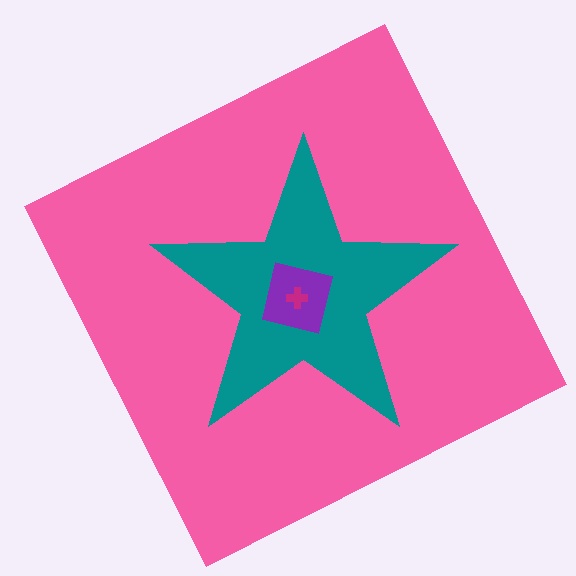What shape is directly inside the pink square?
The teal star.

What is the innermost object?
The magenta cross.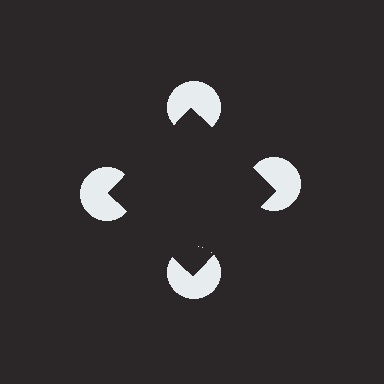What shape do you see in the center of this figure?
An illusory square — its edges are inferred from the aligned wedge cuts in the pac-man discs, not physically drawn.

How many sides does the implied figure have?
4 sides.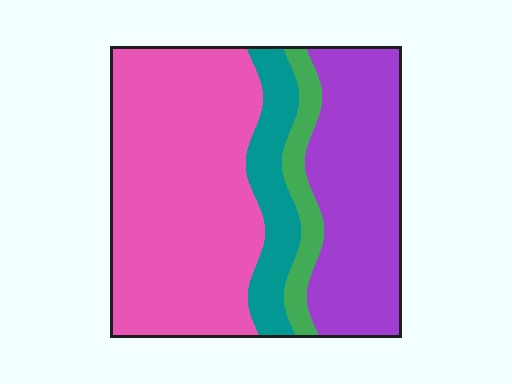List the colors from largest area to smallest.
From largest to smallest: pink, purple, teal, green.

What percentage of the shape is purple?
Purple takes up between a quarter and a half of the shape.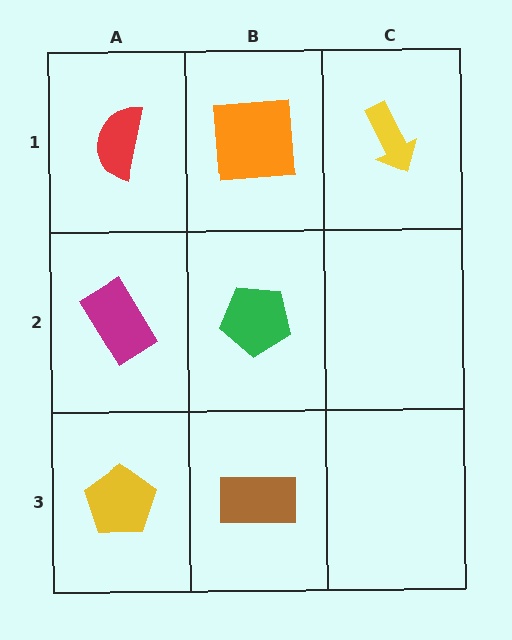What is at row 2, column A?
A magenta rectangle.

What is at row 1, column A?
A red semicircle.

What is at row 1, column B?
An orange square.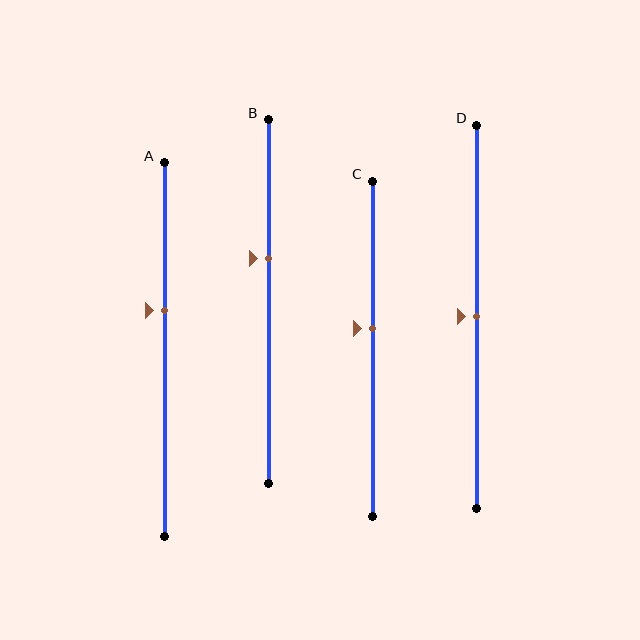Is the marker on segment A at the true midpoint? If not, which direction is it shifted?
No, the marker on segment A is shifted upward by about 10% of the segment length.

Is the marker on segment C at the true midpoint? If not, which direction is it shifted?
No, the marker on segment C is shifted upward by about 6% of the segment length.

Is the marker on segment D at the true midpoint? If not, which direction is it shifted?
Yes, the marker on segment D is at the true midpoint.